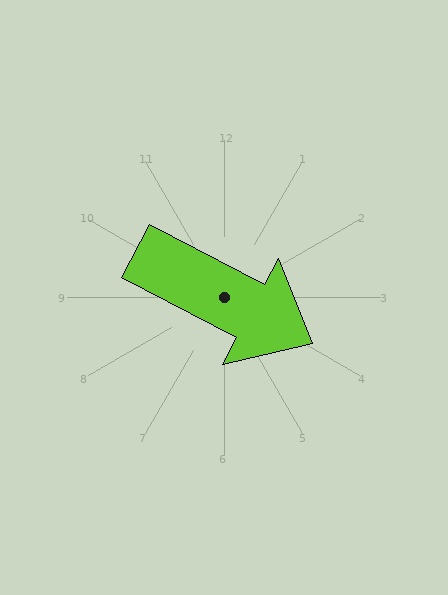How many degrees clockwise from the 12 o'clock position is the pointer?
Approximately 118 degrees.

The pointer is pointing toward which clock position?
Roughly 4 o'clock.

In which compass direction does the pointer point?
Southeast.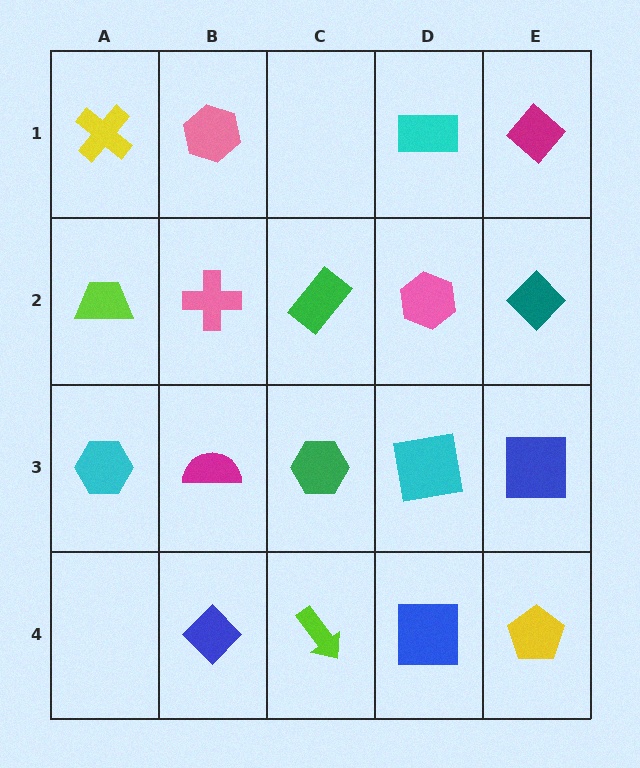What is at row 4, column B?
A blue diamond.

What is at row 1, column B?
A pink hexagon.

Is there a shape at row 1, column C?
No, that cell is empty.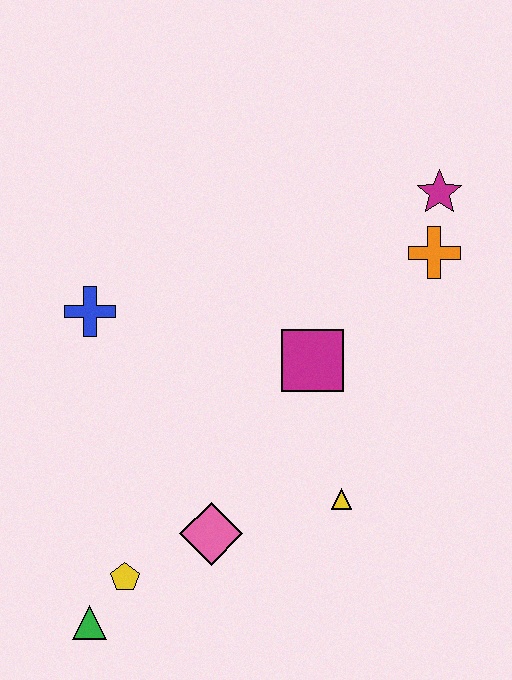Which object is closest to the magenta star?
The orange cross is closest to the magenta star.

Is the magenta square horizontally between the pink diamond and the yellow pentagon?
No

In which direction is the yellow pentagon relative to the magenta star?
The yellow pentagon is below the magenta star.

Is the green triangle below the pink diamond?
Yes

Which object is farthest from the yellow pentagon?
The magenta star is farthest from the yellow pentagon.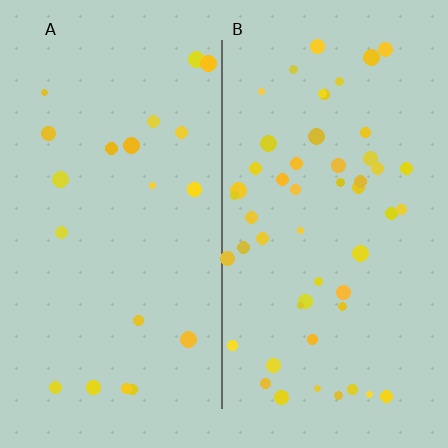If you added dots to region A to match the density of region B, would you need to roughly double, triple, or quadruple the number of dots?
Approximately triple.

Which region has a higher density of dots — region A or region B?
B (the right).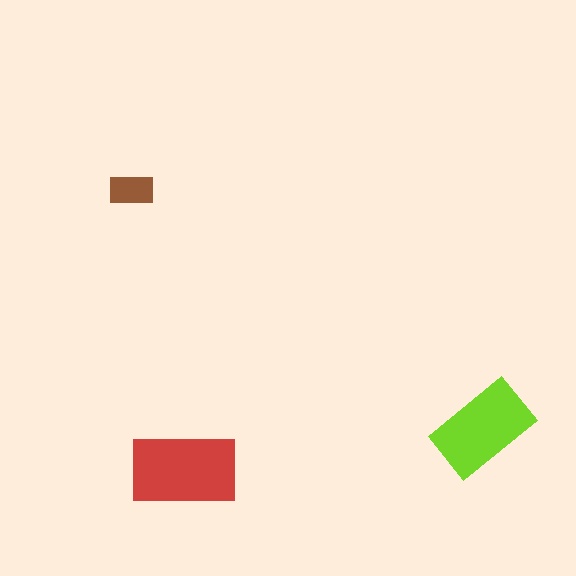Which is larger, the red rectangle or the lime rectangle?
The red one.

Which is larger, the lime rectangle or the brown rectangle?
The lime one.